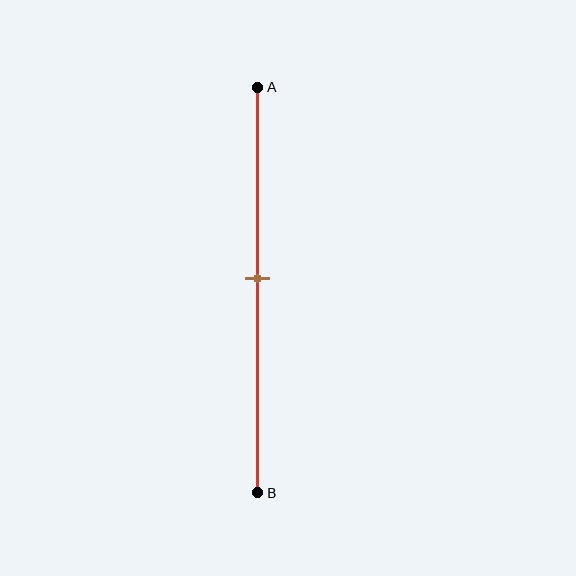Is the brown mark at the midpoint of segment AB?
Yes, the mark is approximately at the midpoint.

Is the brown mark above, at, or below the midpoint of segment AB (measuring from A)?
The brown mark is approximately at the midpoint of segment AB.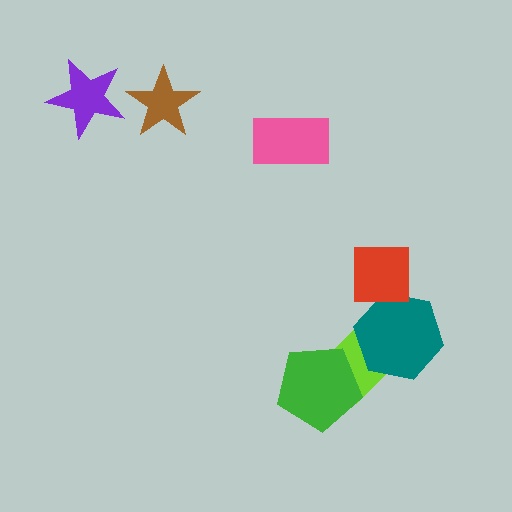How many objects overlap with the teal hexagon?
2 objects overlap with the teal hexagon.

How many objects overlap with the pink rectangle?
0 objects overlap with the pink rectangle.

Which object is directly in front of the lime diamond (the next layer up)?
The teal hexagon is directly in front of the lime diamond.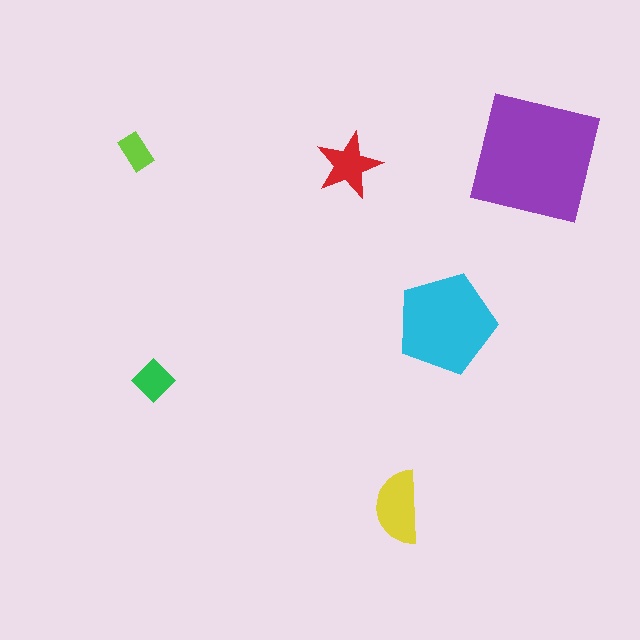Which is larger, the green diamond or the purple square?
The purple square.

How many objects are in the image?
There are 6 objects in the image.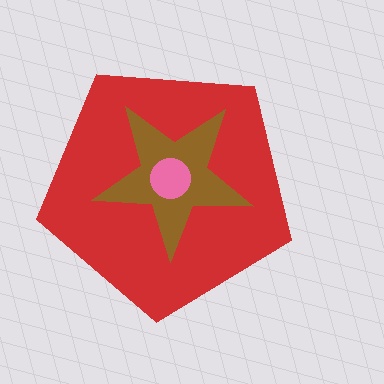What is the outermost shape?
The red pentagon.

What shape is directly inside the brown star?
The pink circle.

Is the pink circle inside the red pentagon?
Yes.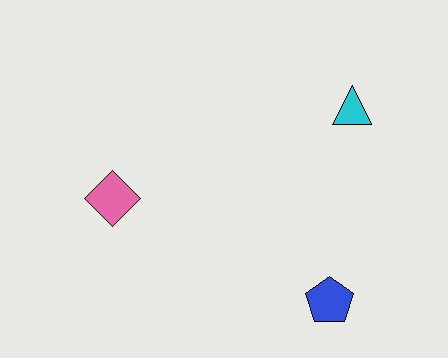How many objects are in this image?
There are 3 objects.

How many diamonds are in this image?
There is 1 diamond.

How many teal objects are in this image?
There are no teal objects.